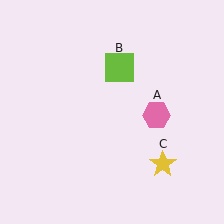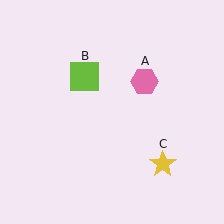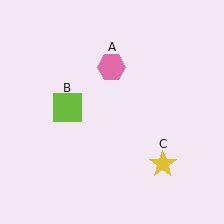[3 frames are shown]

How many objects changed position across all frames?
2 objects changed position: pink hexagon (object A), lime square (object B).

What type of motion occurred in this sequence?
The pink hexagon (object A), lime square (object B) rotated counterclockwise around the center of the scene.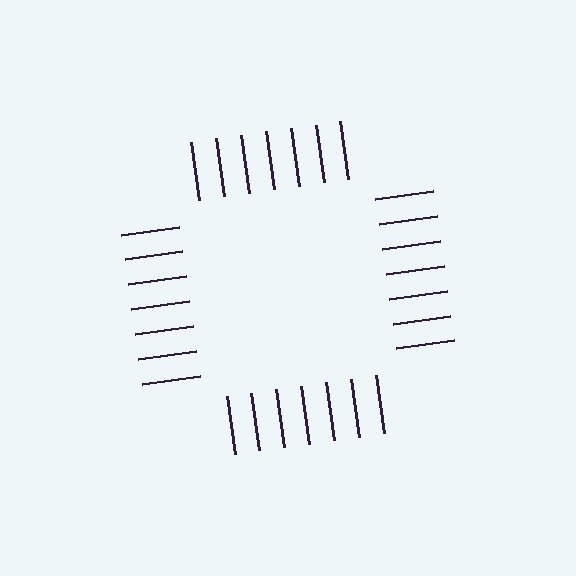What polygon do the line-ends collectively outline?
An illusory square — the line segments terminate on its edges but no continuous stroke is drawn.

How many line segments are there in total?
28 — 7 along each of the 4 edges.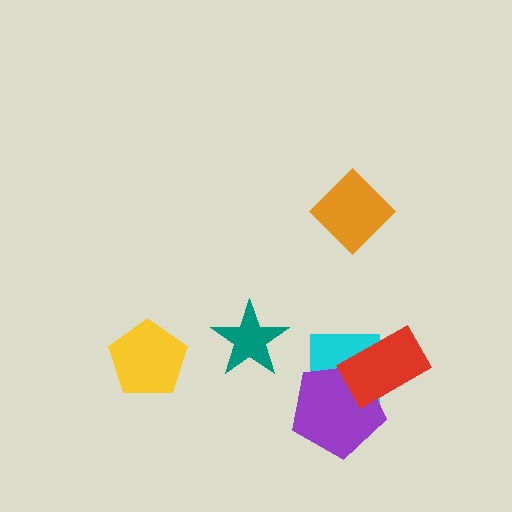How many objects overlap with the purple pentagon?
2 objects overlap with the purple pentagon.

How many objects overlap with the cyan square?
2 objects overlap with the cyan square.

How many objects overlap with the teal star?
0 objects overlap with the teal star.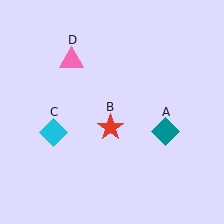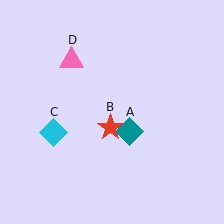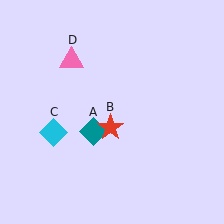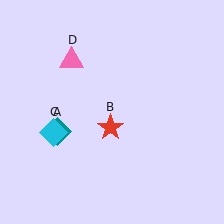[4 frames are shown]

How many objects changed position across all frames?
1 object changed position: teal diamond (object A).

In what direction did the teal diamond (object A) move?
The teal diamond (object A) moved left.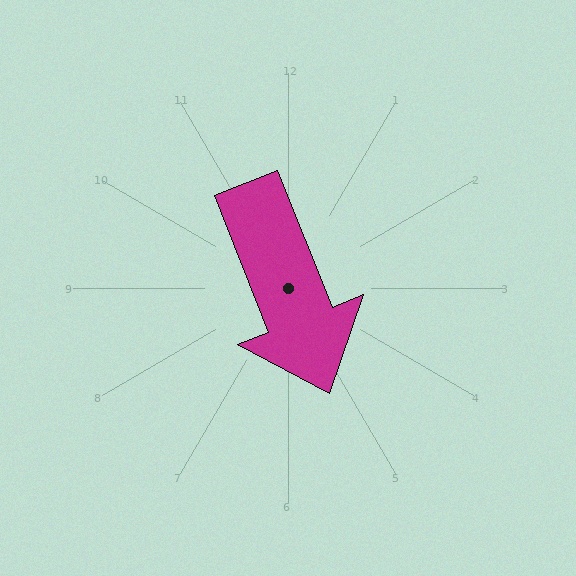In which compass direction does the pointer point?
South.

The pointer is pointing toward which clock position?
Roughly 5 o'clock.